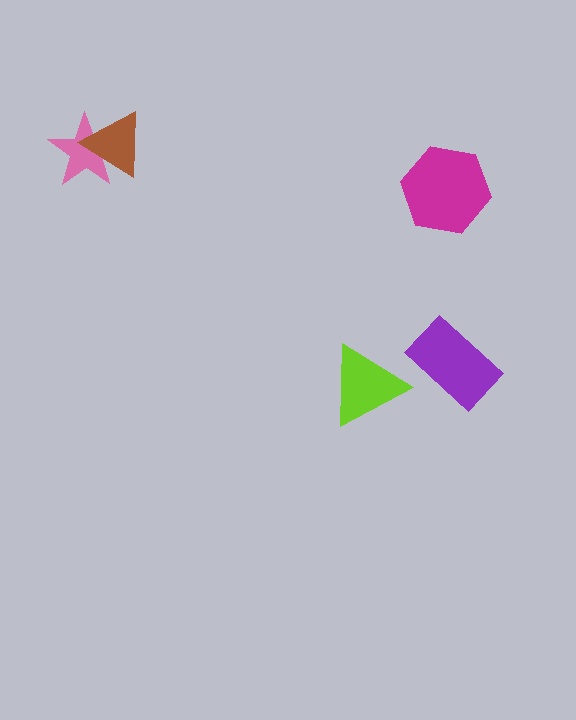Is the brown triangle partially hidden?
No, no other shape covers it.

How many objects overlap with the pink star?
1 object overlaps with the pink star.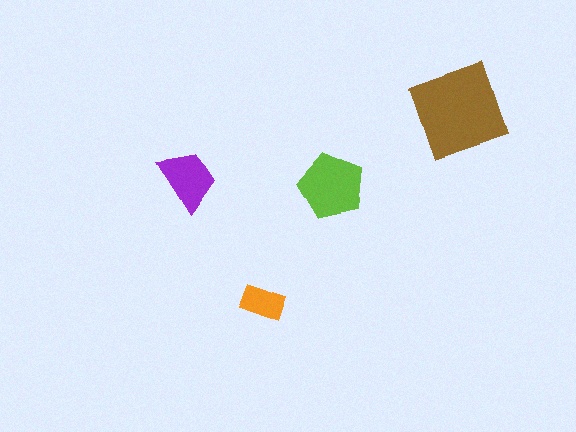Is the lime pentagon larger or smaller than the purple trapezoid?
Larger.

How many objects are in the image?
There are 4 objects in the image.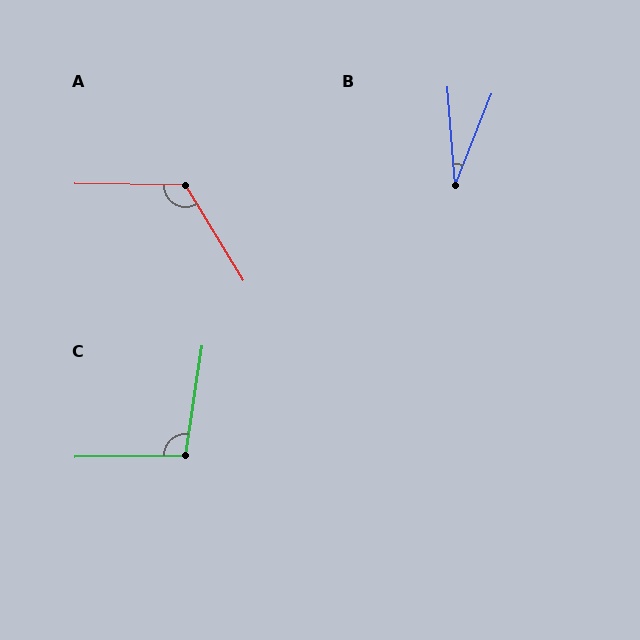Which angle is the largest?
A, at approximately 122 degrees.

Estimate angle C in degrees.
Approximately 99 degrees.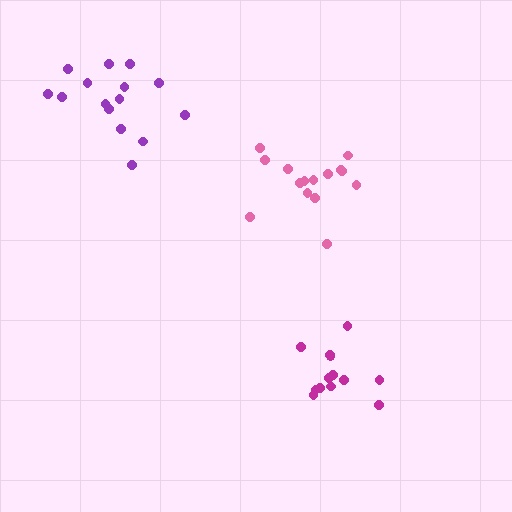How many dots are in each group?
Group 1: 13 dots, Group 2: 15 dots, Group 3: 15 dots (43 total).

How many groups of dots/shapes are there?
There are 3 groups.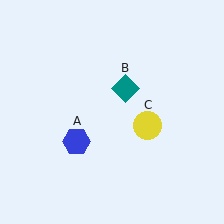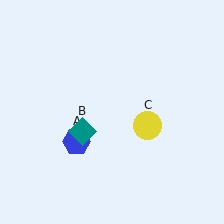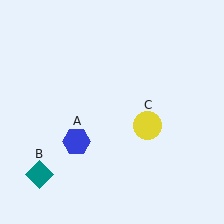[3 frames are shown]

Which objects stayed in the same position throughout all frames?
Blue hexagon (object A) and yellow circle (object C) remained stationary.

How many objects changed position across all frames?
1 object changed position: teal diamond (object B).